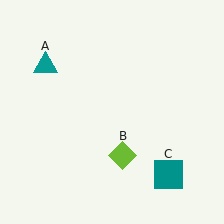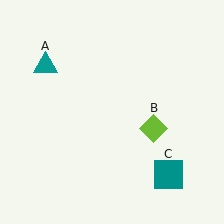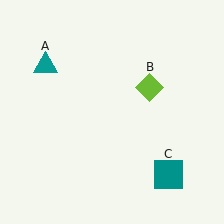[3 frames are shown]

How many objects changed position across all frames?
1 object changed position: lime diamond (object B).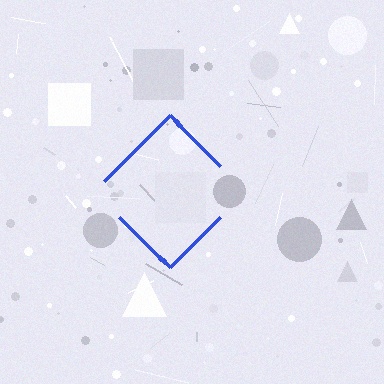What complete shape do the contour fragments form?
The contour fragments form a diamond.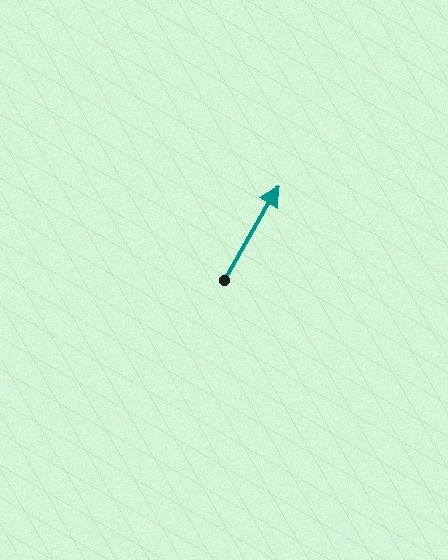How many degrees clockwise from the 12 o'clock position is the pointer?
Approximately 30 degrees.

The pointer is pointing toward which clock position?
Roughly 1 o'clock.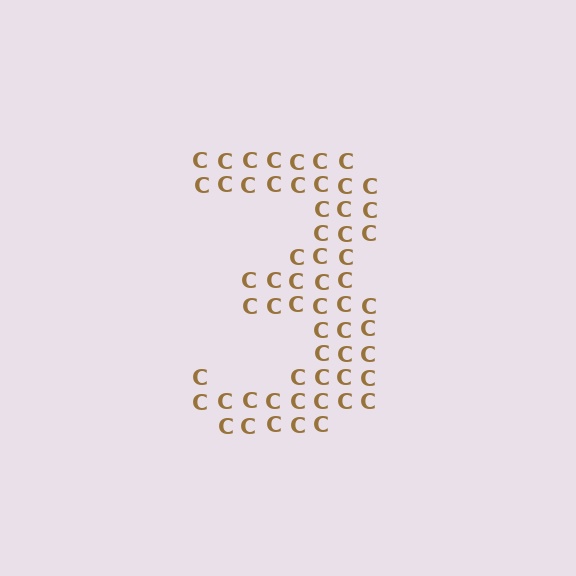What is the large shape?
The large shape is the digit 3.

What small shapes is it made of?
It is made of small letter C's.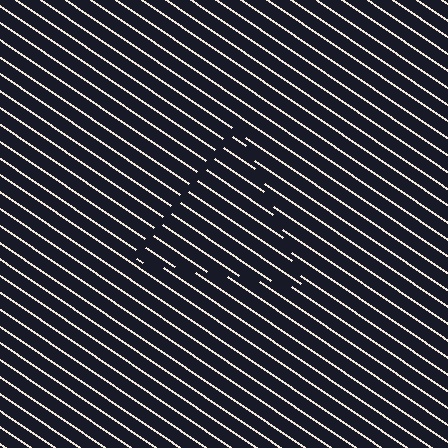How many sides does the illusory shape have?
3 sides — the line-ends trace a triangle.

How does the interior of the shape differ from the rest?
The interior of the shape contains the same grating, shifted by half a period — the contour is defined by the phase discontinuity where line-ends from the inner and outer gratings abut.